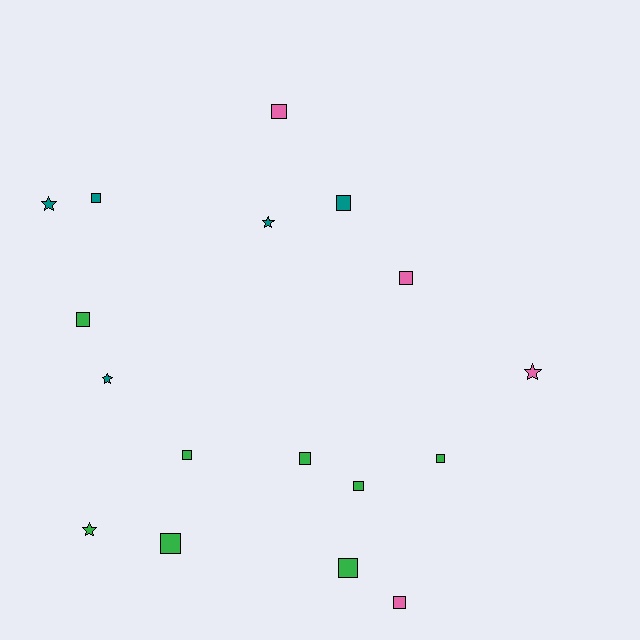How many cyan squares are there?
There are no cyan squares.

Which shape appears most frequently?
Square, with 12 objects.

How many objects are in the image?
There are 17 objects.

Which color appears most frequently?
Green, with 8 objects.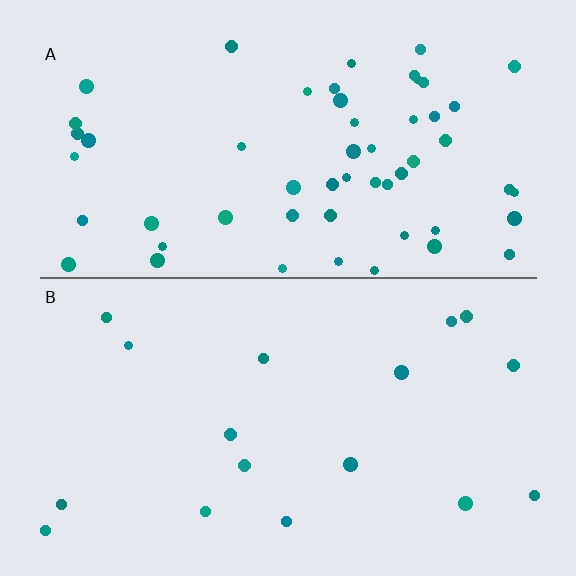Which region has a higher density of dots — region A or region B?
A (the top).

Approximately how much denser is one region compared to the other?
Approximately 3.3× — region A over region B.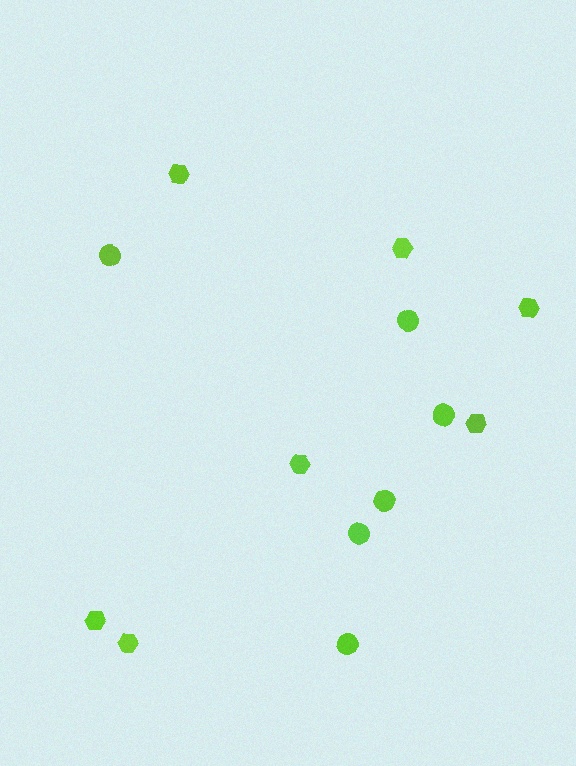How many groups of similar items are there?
There are 2 groups: one group of circles (6) and one group of hexagons (7).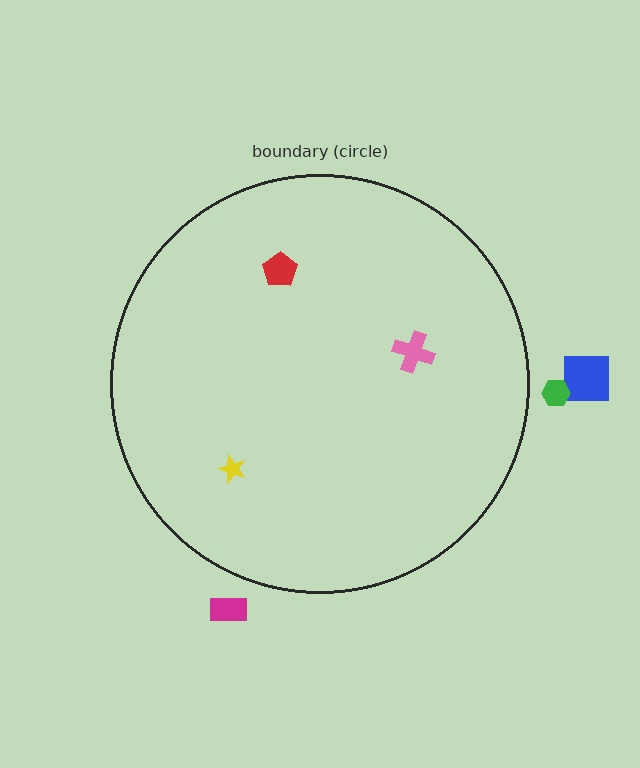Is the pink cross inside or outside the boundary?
Inside.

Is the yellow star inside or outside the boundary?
Inside.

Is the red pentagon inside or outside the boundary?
Inside.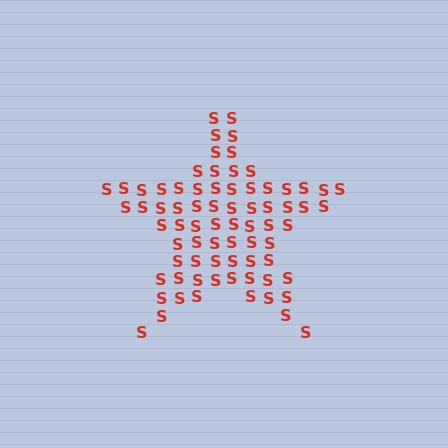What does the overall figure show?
The overall figure shows a star.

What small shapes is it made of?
It is made of small letter S's.